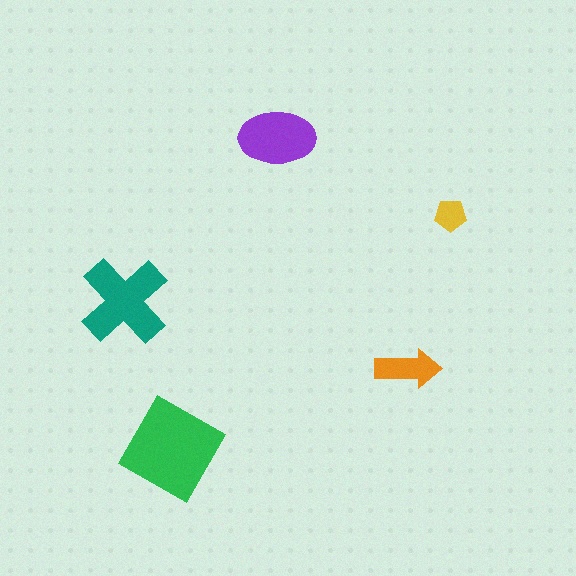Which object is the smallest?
The yellow pentagon.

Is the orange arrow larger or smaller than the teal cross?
Smaller.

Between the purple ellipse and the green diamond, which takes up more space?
The green diamond.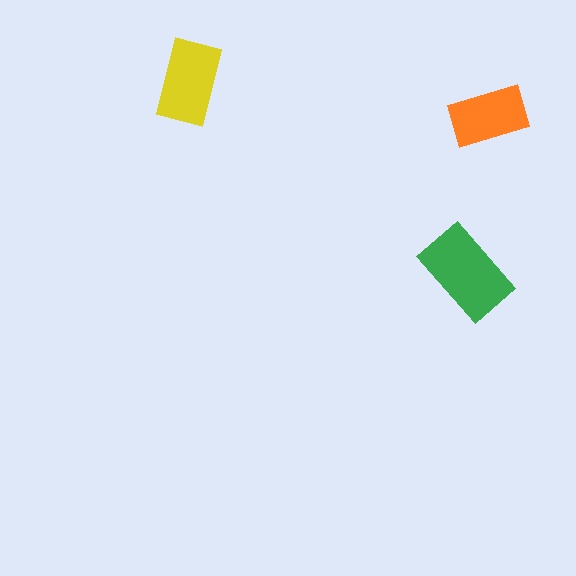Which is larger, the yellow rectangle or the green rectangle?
The green one.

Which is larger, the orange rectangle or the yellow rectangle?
The yellow one.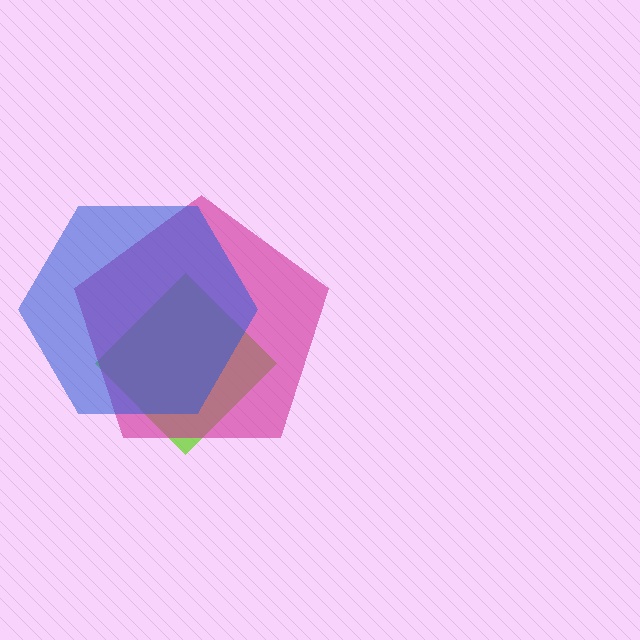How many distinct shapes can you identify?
There are 3 distinct shapes: a lime diamond, a magenta pentagon, a blue hexagon.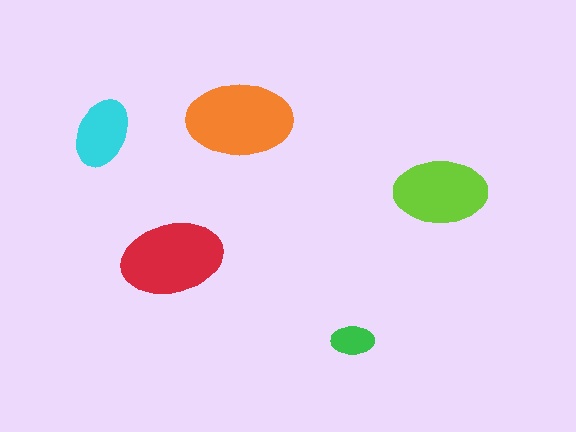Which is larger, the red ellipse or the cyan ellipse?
The red one.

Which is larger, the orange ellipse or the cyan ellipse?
The orange one.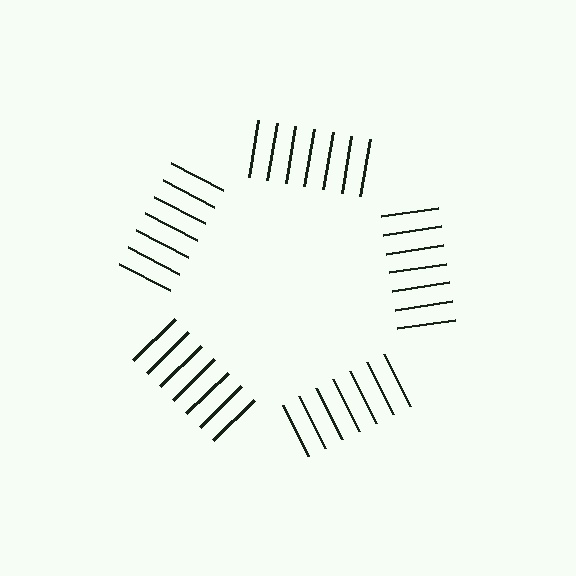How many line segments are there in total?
35 — 7 along each of the 5 edges.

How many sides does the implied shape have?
5 sides — the line-ends trace a pentagon.